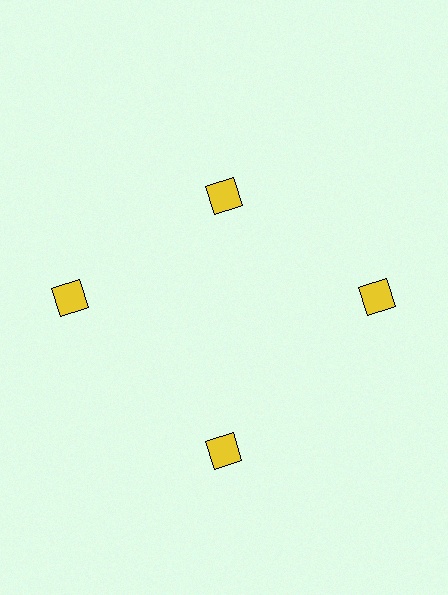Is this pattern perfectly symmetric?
No. The 4 yellow squares are arranged in a ring, but one element near the 12 o'clock position is pulled inward toward the center, breaking the 4-fold rotational symmetry.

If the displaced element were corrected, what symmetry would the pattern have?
It would have 4-fold rotational symmetry — the pattern would map onto itself every 90 degrees.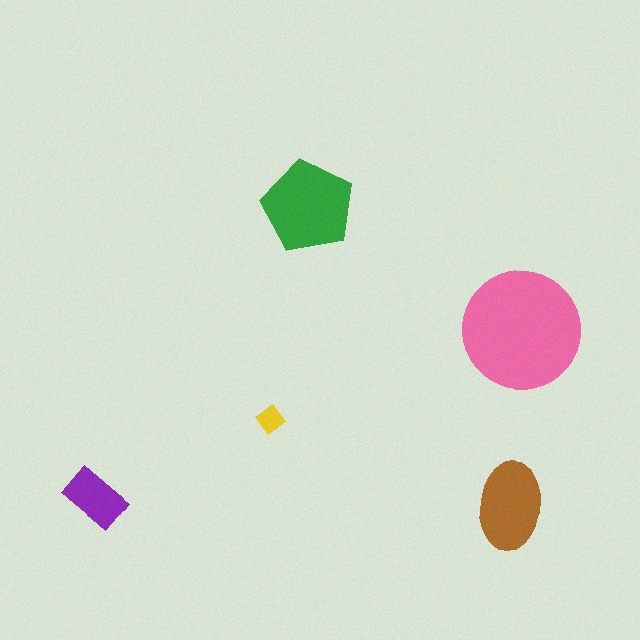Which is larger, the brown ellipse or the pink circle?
The pink circle.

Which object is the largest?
The pink circle.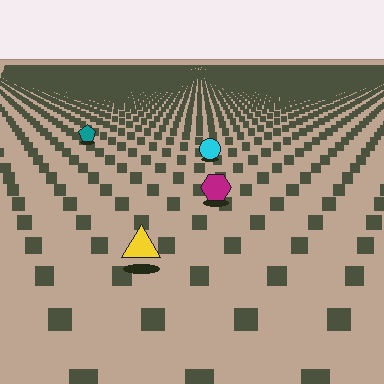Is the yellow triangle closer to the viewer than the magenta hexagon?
Yes. The yellow triangle is closer — you can tell from the texture gradient: the ground texture is coarser near it.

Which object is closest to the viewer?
The yellow triangle is closest. The texture marks near it are larger and more spread out.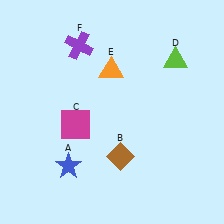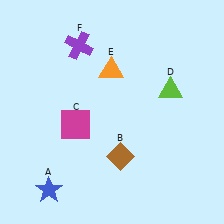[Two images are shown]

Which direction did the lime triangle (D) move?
The lime triangle (D) moved down.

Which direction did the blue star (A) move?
The blue star (A) moved down.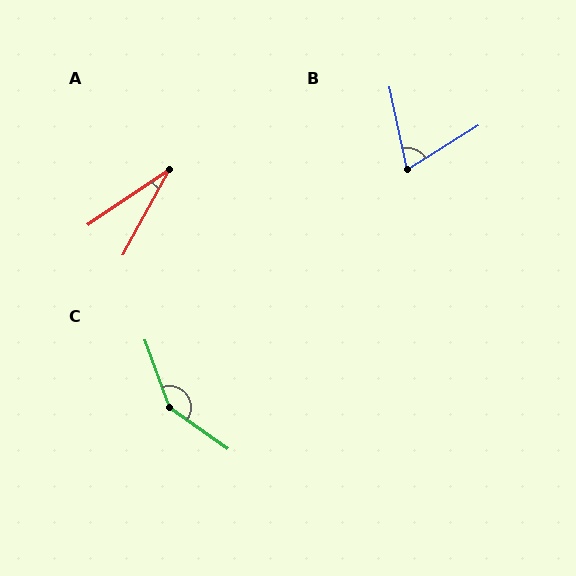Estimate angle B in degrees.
Approximately 70 degrees.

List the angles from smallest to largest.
A (27°), B (70°), C (145°).